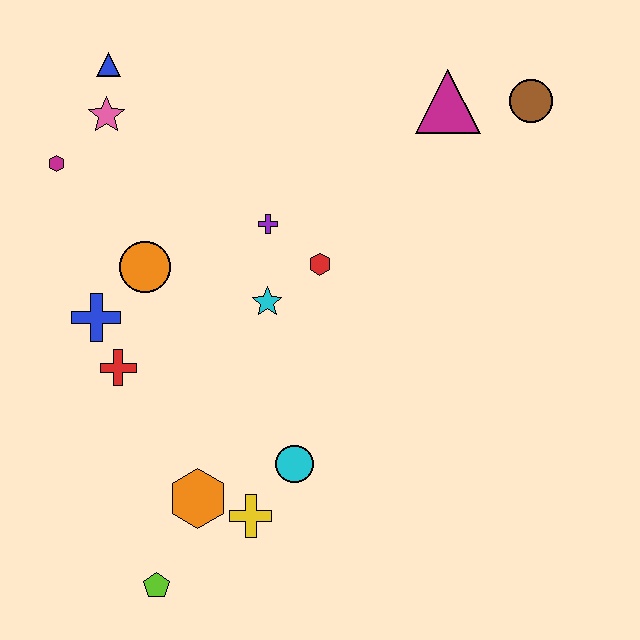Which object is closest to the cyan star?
The red hexagon is closest to the cyan star.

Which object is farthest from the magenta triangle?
The lime pentagon is farthest from the magenta triangle.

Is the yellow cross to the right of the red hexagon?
No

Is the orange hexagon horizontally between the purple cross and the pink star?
Yes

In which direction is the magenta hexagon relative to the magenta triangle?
The magenta hexagon is to the left of the magenta triangle.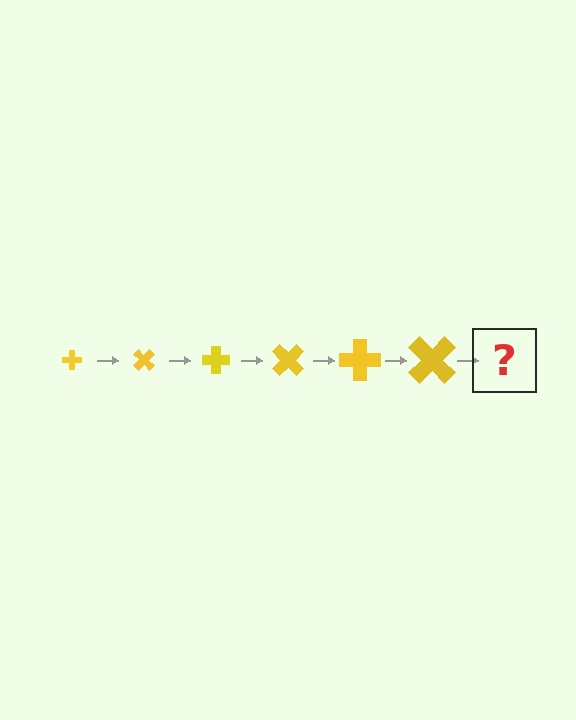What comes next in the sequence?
The next element should be a cross, larger than the previous one and rotated 270 degrees from the start.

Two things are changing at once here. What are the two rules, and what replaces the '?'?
The two rules are that the cross grows larger each step and it rotates 45 degrees each step. The '?' should be a cross, larger than the previous one and rotated 270 degrees from the start.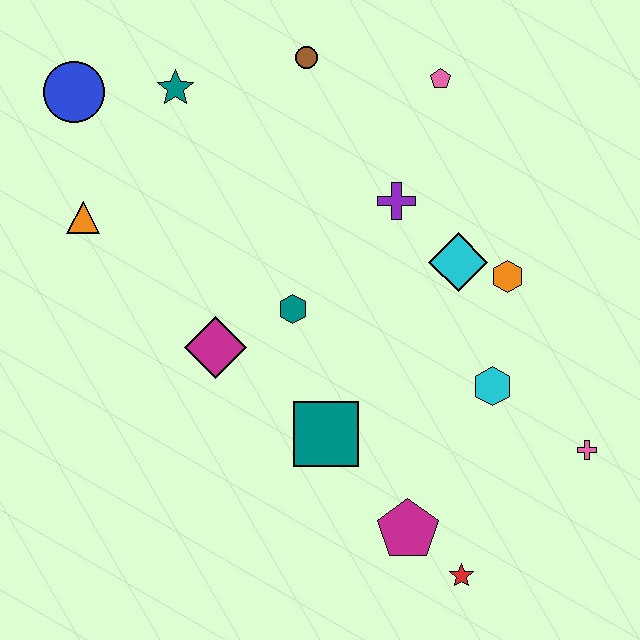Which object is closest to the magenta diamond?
The teal hexagon is closest to the magenta diamond.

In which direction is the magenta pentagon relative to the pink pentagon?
The magenta pentagon is below the pink pentagon.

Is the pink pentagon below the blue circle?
No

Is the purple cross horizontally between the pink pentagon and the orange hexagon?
No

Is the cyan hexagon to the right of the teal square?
Yes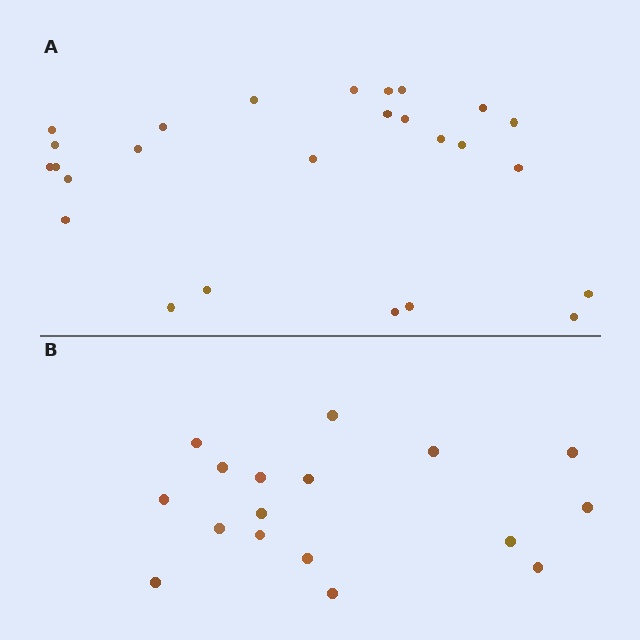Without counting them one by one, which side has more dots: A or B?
Region A (the top region) has more dots.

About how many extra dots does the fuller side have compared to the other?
Region A has roughly 8 or so more dots than region B.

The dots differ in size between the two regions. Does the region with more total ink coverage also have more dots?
No. Region B has more total ink coverage because its dots are larger, but region A actually contains more individual dots. Total area can be misleading — the number of items is what matters here.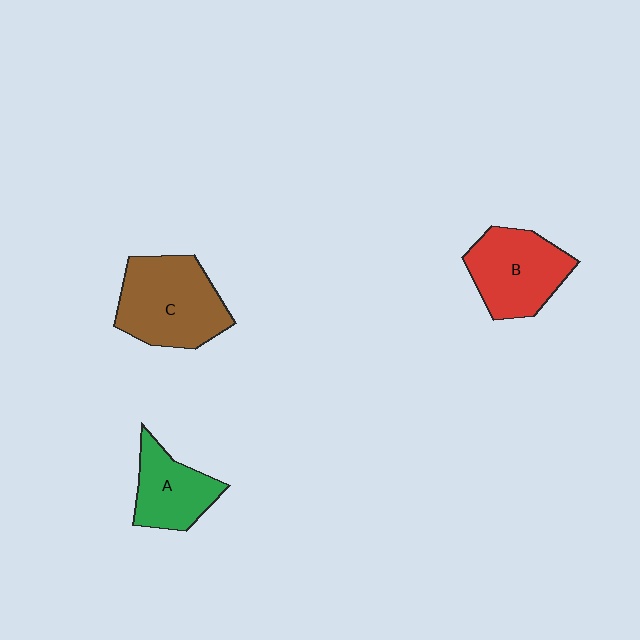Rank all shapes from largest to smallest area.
From largest to smallest: C (brown), B (red), A (green).